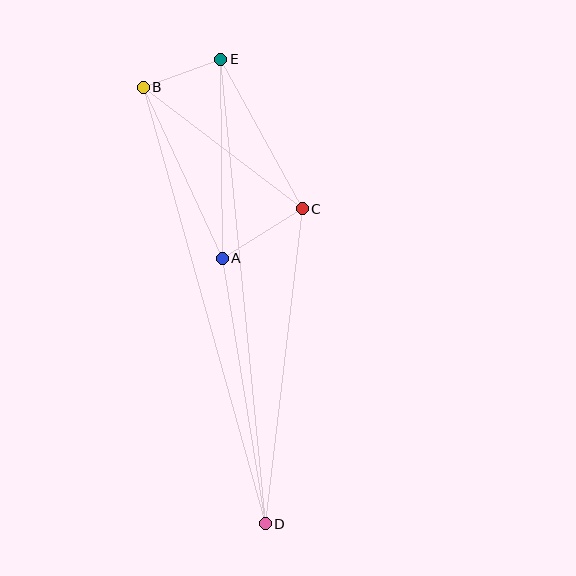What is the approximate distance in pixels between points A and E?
The distance between A and E is approximately 199 pixels.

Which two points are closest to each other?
Points B and E are closest to each other.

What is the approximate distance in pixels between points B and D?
The distance between B and D is approximately 453 pixels.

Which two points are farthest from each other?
Points D and E are farthest from each other.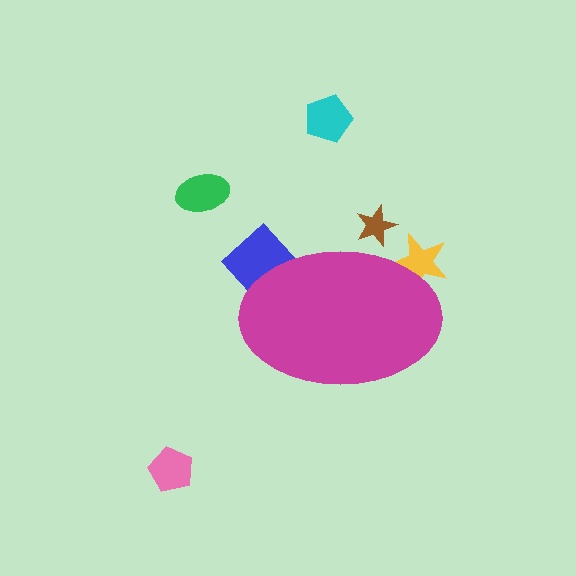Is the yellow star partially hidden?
Yes, the yellow star is partially hidden behind the magenta ellipse.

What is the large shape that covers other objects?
A magenta ellipse.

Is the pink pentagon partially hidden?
No, the pink pentagon is fully visible.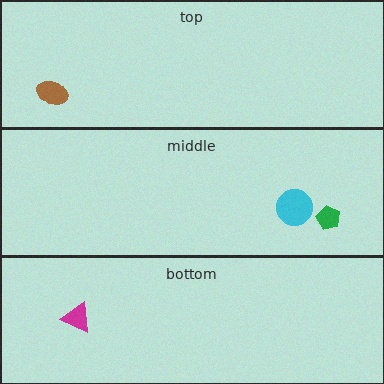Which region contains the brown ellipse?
The top region.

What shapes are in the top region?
The brown ellipse.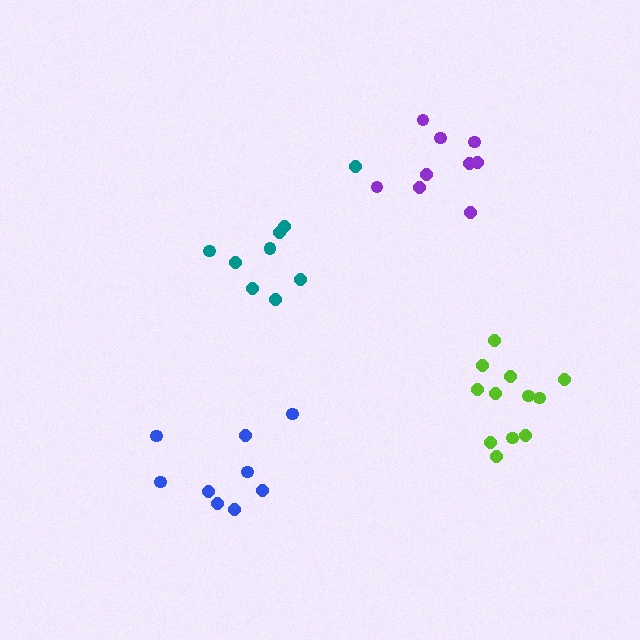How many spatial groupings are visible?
There are 4 spatial groupings.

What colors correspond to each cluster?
The clusters are colored: lime, teal, purple, blue.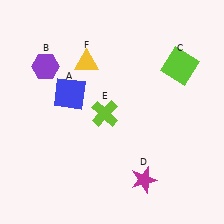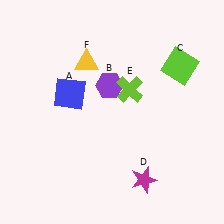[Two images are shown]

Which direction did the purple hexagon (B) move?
The purple hexagon (B) moved right.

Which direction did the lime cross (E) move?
The lime cross (E) moved right.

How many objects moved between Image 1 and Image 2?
2 objects moved between the two images.